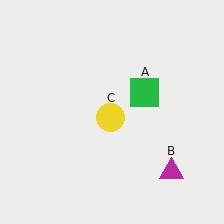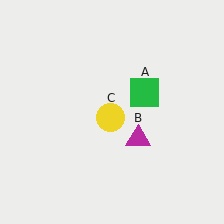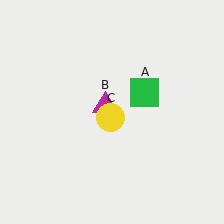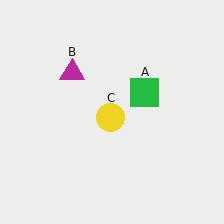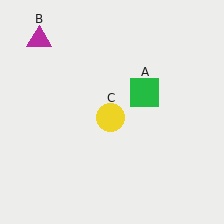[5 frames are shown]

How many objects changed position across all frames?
1 object changed position: magenta triangle (object B).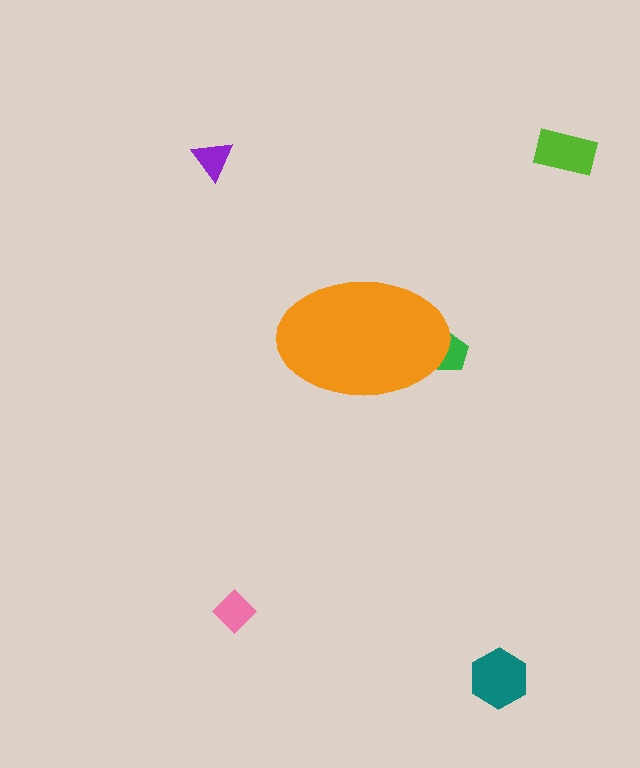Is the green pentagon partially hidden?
Yes, the green pentagon is partially hidden behind the orange ellipse.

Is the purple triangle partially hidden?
No, the purple triangle is fully visible.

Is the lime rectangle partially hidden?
No, the lime rectangle is fully visible.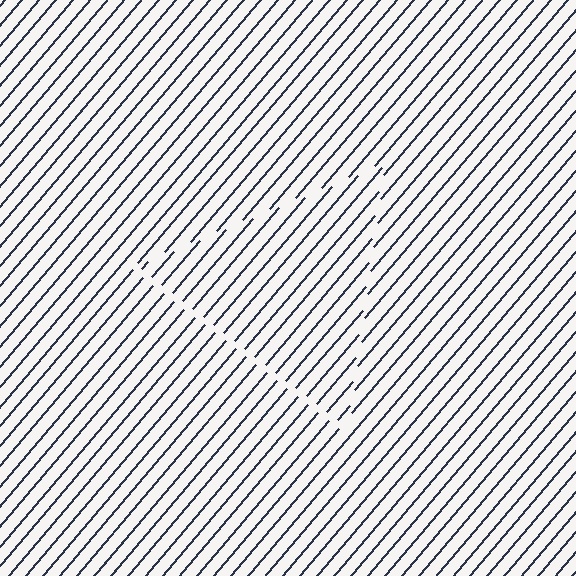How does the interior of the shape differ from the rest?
The interior of the shape contains the same grating, shifted by half a period — the contour is defined by the phase discontinuity where line-ends from the inner and outer gratings abut.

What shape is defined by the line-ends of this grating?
An illusory triangle. The interior of the shape contains the same grating, shifted by half a period — the contour is defined by the phase discontinuity where line-ends from the inner and outer gratings abut.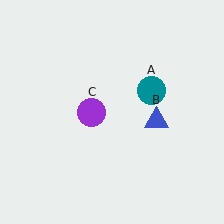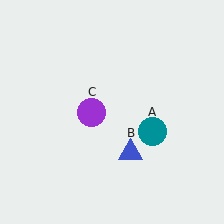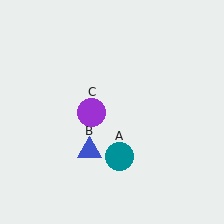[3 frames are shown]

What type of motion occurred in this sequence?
The teal circle (object A), blue triangle (object B) rotated clockwise around the center of the scene.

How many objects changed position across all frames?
2 objects changed position: teal circle (object A), blue triangle (object B).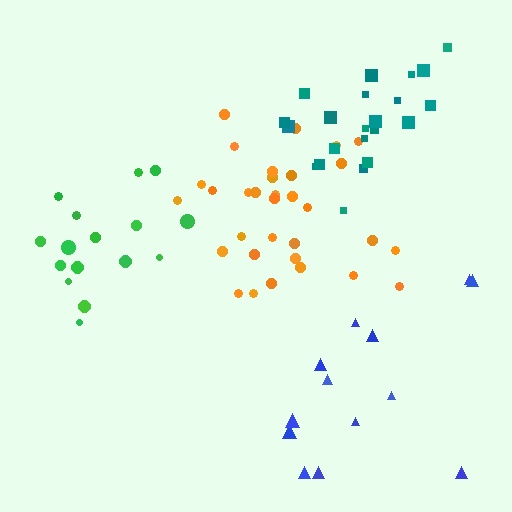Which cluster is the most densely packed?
Teal.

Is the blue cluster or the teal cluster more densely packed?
Teal.